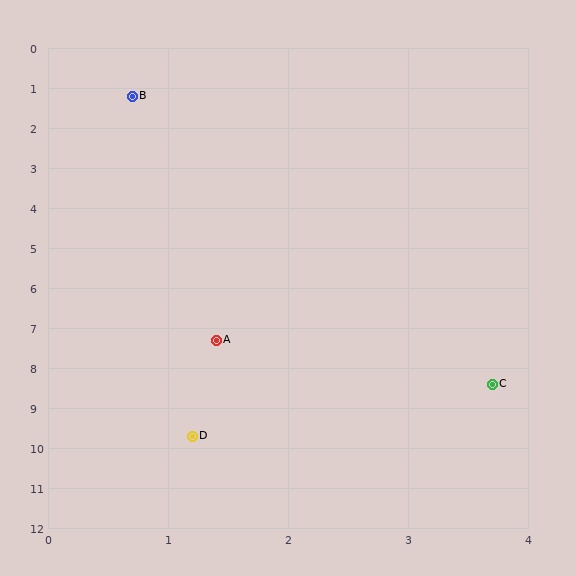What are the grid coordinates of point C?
Point C is at approximately (3.7, 8.4).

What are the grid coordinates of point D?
Point D is at approximately (1.2, 9.7).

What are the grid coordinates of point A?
Point A is at approximately (1.4, 7.3).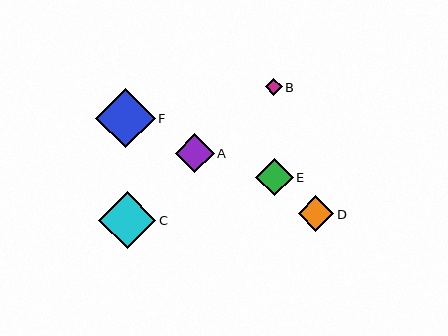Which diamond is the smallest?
Diamond B is the smallest with a size of approximately 17 pixels.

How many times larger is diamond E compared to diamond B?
Diamond E is approximately 2.3 times the size of diamond B.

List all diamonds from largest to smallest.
From largest to smallest: F, C, A, E, D, B.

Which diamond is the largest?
Diamond F is the largest with a size of approximately 59 pixels.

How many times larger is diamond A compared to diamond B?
Diamond A is approximately 2.3 times the size of diamond B.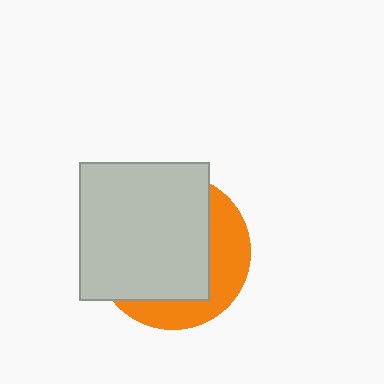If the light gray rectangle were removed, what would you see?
You would see the complete orange circle.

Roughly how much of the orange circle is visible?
A small part of it is visible (roughly 32%).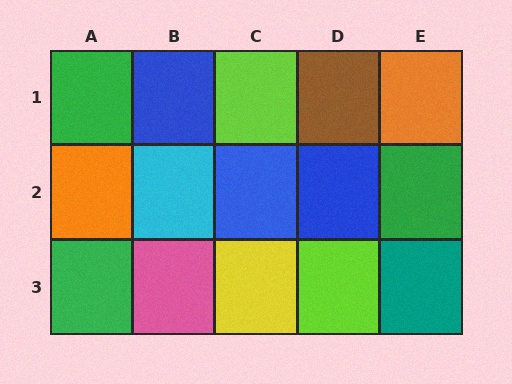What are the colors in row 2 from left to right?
Orange, cyan, blue, blue, green.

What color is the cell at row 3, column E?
Teal.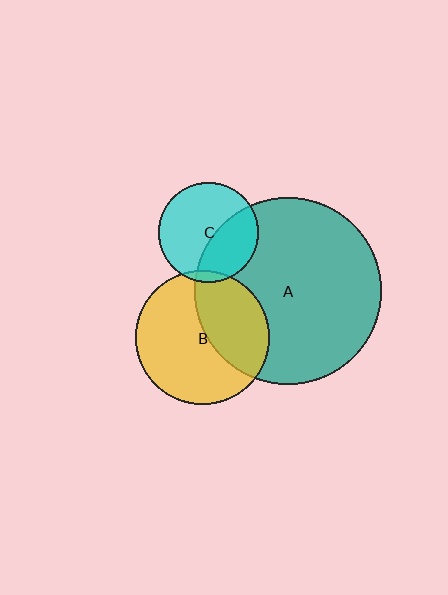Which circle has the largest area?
Circle A (teal).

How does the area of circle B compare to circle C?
Approximately 1.8 times.